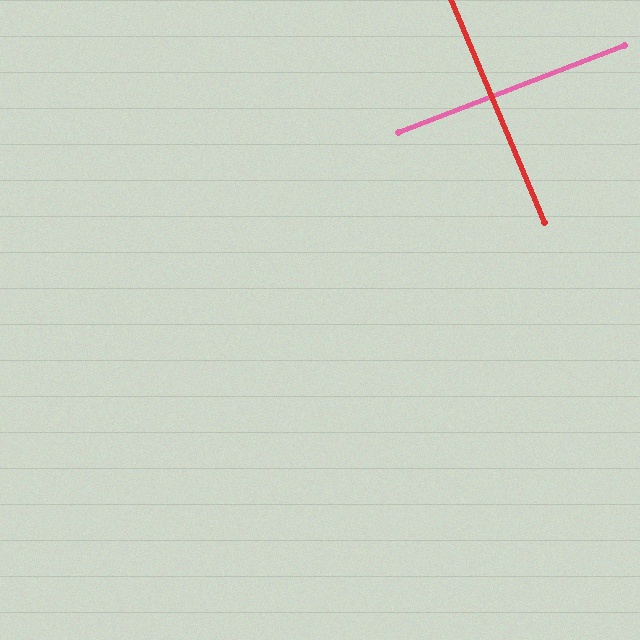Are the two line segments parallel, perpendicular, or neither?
Perpendicular — they meet at approximately 89°.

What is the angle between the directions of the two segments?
Approximately 89 degrees.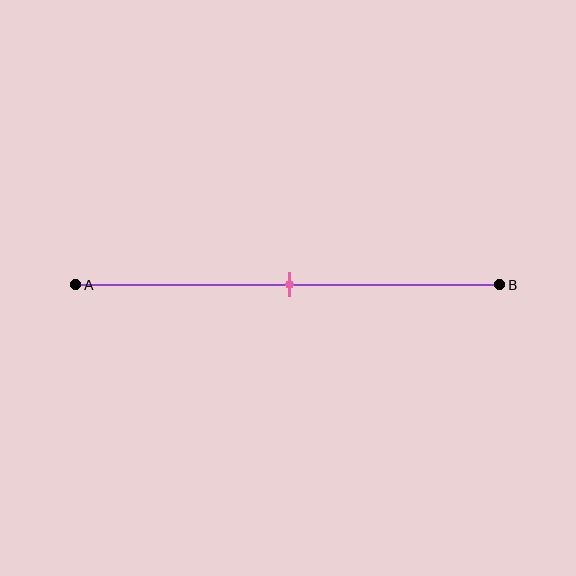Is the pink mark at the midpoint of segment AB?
Yes, the mark is approximately at the midpoint.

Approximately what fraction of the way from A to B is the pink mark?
The pink mark is approximately 50% of the way from A to B.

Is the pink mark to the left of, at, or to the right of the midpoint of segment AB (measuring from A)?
The pink mark is approximately at the midpoint of segment AB.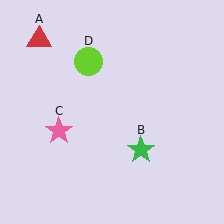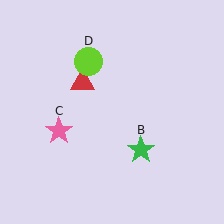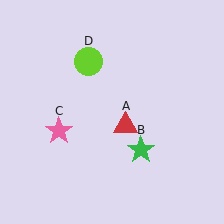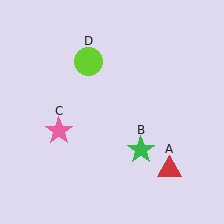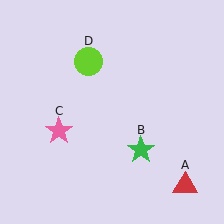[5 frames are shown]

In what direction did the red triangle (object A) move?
The red triangle (object A) moved down and to the right.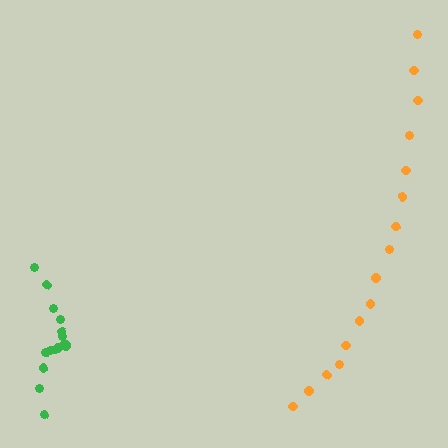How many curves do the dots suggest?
There are 2 distinct paths.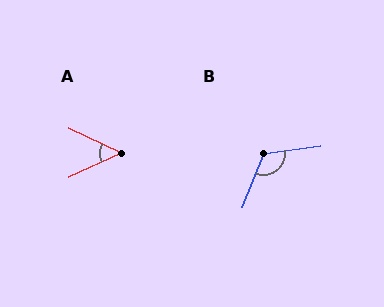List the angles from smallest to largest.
A (50°), B (120°).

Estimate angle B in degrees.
Approximately 120 degrees.